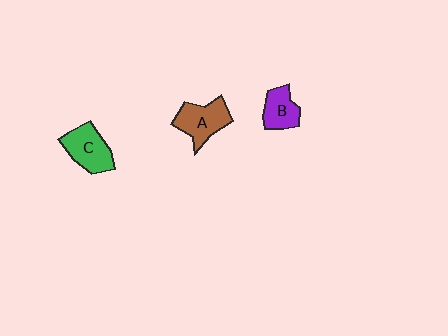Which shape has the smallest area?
Shape B (purple).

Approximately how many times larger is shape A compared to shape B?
Approximately 1.4 times.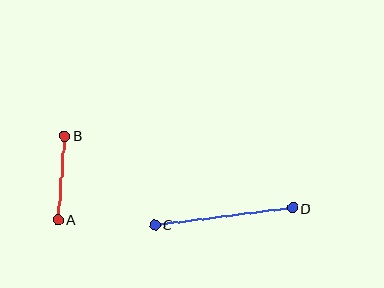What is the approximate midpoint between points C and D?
The midpoint is at approximately (224, 216) pixels.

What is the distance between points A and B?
The distance is approximately 84 pixels.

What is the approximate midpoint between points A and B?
The midpoint is at approximately (62, 178) pixels.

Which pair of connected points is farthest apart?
Points C and D are farthest apart.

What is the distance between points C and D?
The distance is approximately 139 pixels.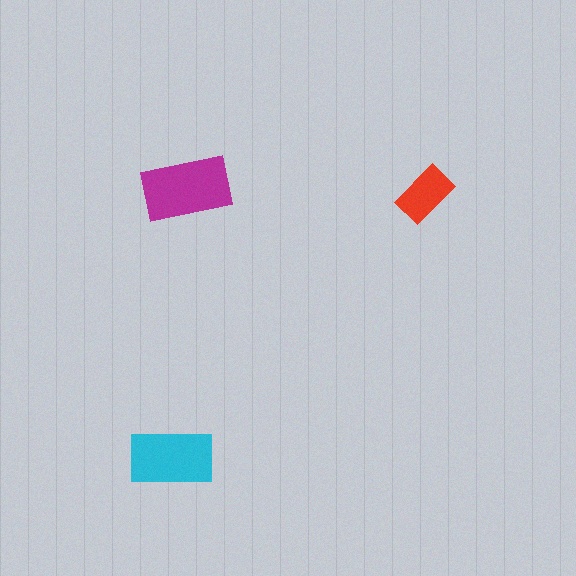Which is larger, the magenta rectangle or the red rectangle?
The magenta one.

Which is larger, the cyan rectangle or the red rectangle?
The cyan one.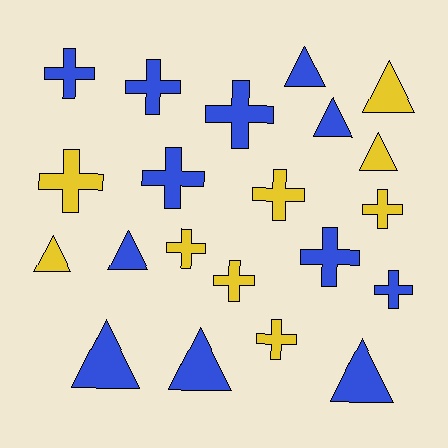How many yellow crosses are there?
There are 6 yellow crosses.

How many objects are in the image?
There are 21 objects.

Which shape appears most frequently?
Cross, with 12 objects.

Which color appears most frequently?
Blue, with 12 objects.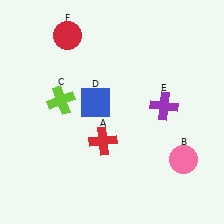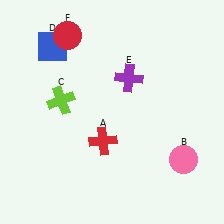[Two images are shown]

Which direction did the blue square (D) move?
The blue square (D) moved up.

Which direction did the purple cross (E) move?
The purple cross (E) moved left.